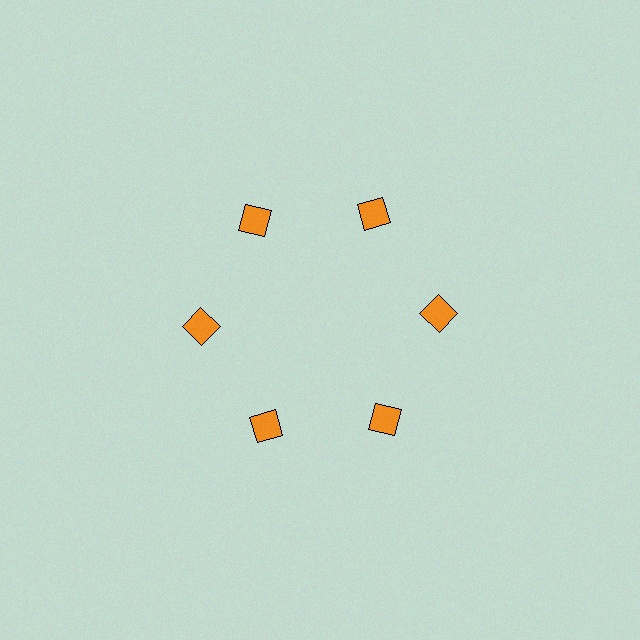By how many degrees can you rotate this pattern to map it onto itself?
The pattern maps onto itself every 60 degrees of rotation.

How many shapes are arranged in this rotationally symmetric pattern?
There are 6 shapes, arranged in 6 groups of 1.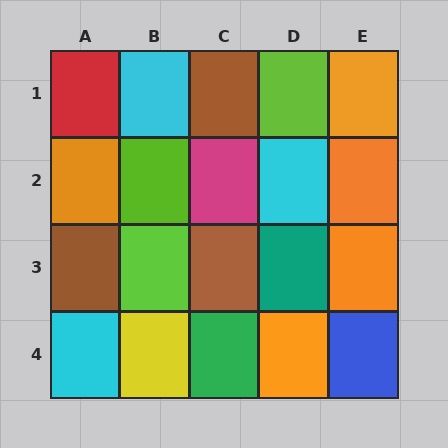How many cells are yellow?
1 cell is yellow.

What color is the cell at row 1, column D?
Lime.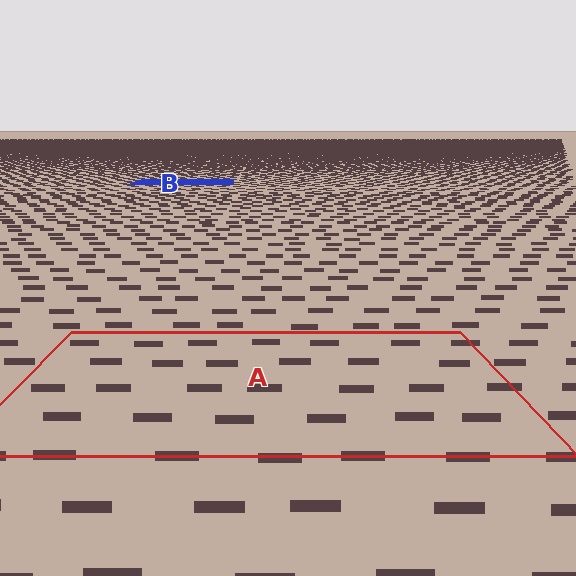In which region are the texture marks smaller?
The texture marks are smaller in region B, because it is farther away.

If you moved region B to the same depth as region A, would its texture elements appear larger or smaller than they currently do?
They would appear larger. At a closer depth, the same texture elements are projected at a bigger on-screen size.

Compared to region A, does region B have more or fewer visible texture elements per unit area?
Region B has more texture elements per unit area — they are packed more densely because it is farther away.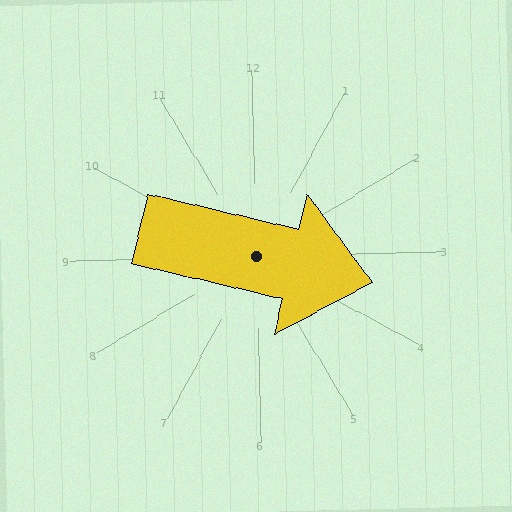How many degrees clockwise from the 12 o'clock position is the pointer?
Approximately 105 degrees.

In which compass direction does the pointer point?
East.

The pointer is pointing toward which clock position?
Roughly 3 o'clock.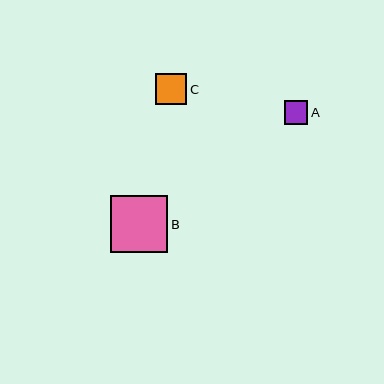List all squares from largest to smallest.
From largest to smallest: B, C, A.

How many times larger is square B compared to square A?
Square B is approximately 2.4 times the size of square A.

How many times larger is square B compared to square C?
Square B is approximately 1.9 times the size of square C.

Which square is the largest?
Square B is the largest with a size of approximately 57 pixels.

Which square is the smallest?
Square A is the smallest with a size of approximately 23 pixels.